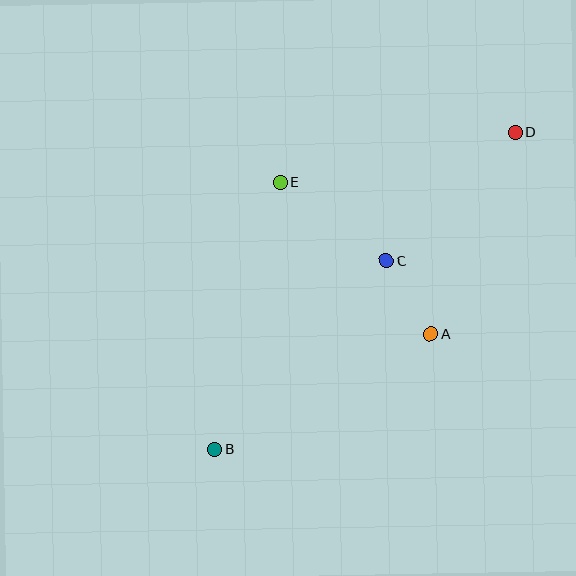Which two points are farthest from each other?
Points B and D are farthest from each other.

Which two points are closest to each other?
Points A and C are closest to each other.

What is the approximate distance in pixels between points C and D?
The distance between C and D is approximately 183 pixels.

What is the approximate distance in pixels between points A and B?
The distance between A and B is approximately 245 pixels.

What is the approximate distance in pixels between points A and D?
The distance between A and D is approximately 219 pixels.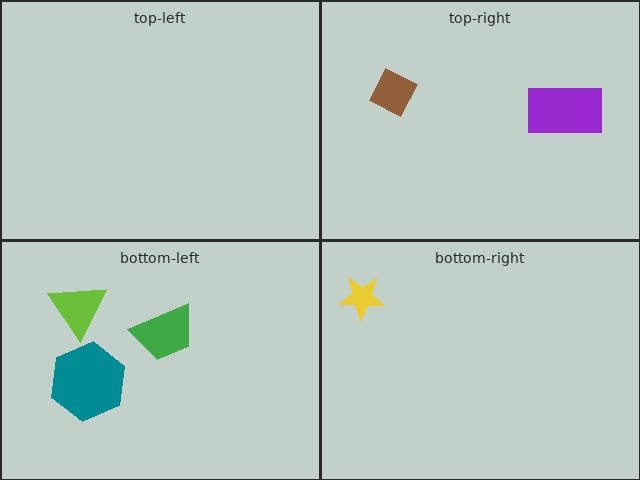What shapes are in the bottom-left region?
The teal hexagon, the green trapezoid, the lime triangle.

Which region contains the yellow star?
The bottom-right region.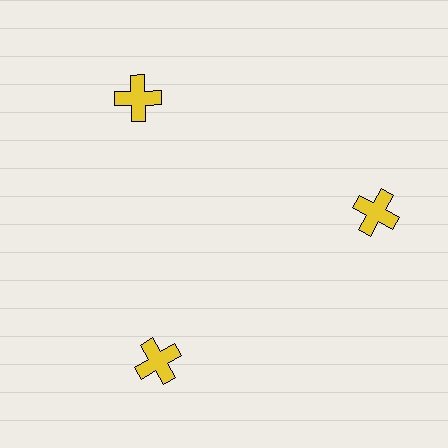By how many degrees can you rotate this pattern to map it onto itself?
The pattern maps onto itself every 120 degrees of rotation.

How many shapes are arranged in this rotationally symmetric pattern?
There are 3 shapes, arranged in 3 groups of 1.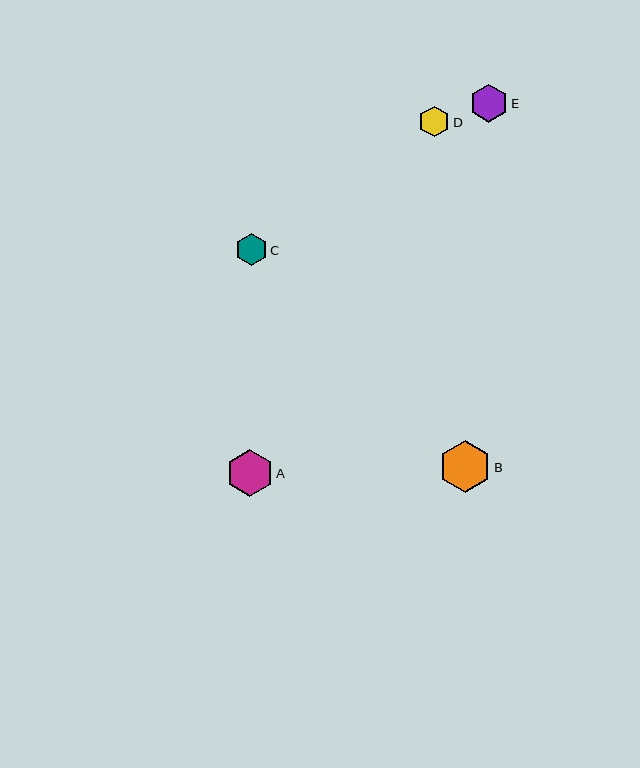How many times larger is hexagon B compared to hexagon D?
Hexagon B is approximately 1.7 times the size of hexagon D.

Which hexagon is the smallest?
Hexagon D is the smallest with a size of approximately 31 pixels.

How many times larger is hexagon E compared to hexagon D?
Hexagon E is approximately 1.2 times the size of hexagon D.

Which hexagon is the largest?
Hexagon B is the largest with a size of approximately 52 pixels.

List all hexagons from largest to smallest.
From largest to smallest: B, A, E, C, D.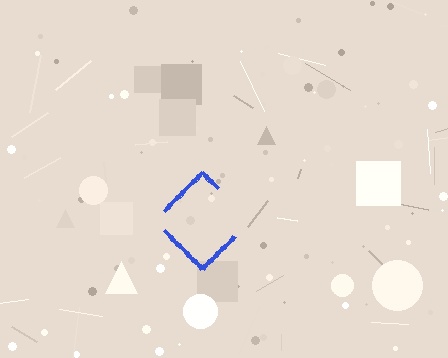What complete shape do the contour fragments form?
The contour fragments form a diamond.